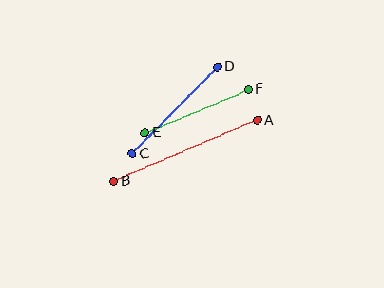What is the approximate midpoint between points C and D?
The midpoint is at approximately (175, 110) pixels.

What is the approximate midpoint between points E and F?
The midpoint is at approximately (197, 111) pixels.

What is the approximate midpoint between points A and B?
The midpoint is at approximately (185, 151) pixels.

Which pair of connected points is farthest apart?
Points A and B are farthest apart.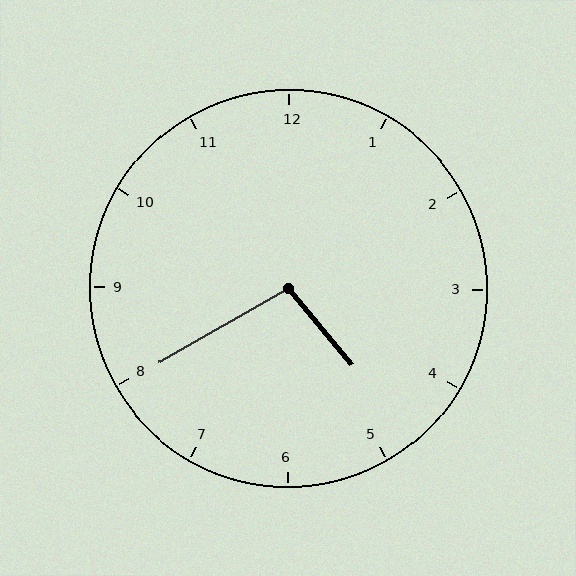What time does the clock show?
4:40.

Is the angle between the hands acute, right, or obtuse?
It is obtuse.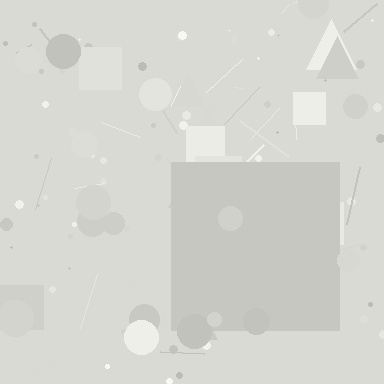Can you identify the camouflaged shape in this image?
The camouflaged shape is a square.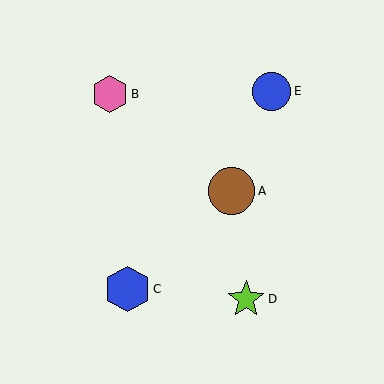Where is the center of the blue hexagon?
The center of the blue hexagon is at (128, 289).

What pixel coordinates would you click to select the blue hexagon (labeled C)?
Click at (128, 289) to select the blue hexagon C.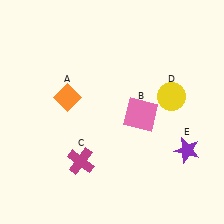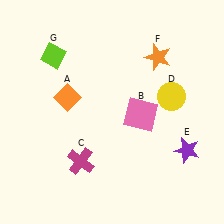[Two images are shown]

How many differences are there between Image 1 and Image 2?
There are 2 differences between the two images.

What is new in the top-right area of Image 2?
An orange star (F) was added in the top-right area of Image 2.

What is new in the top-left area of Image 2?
A lime diamond (G) was added in the top-left area of Image 2.